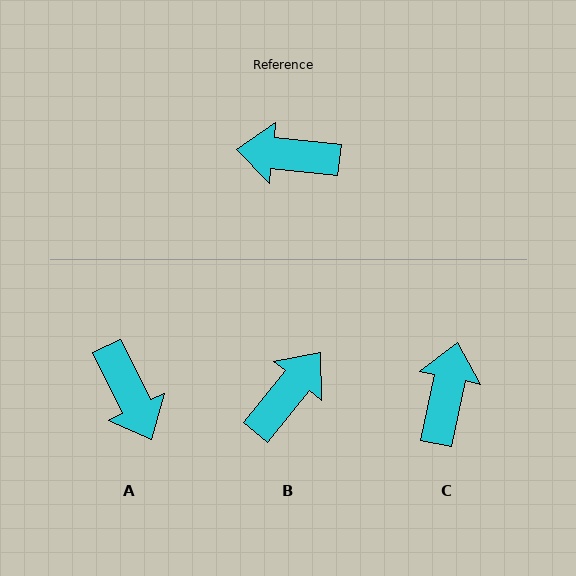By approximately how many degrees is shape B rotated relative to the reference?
Approximately 123 degrees clockwise.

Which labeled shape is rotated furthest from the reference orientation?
B, about 123 degrees away.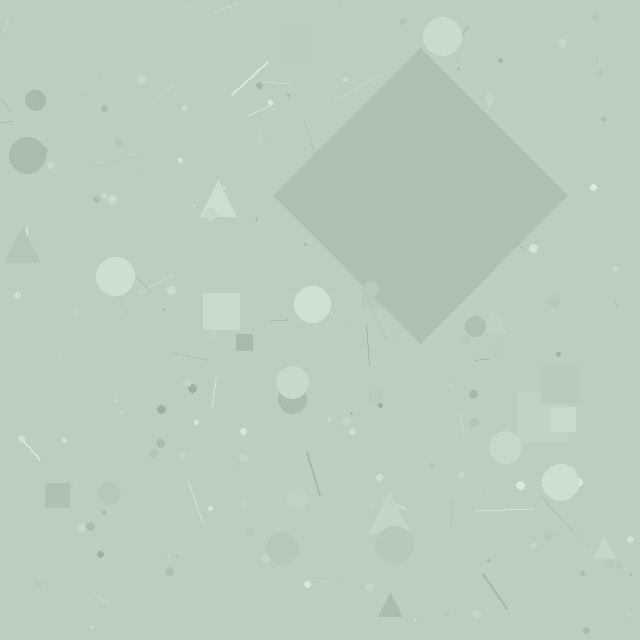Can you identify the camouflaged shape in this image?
The camouflaged shape is a diamond.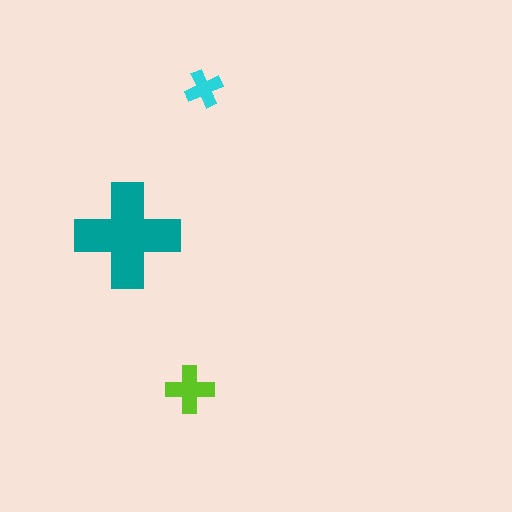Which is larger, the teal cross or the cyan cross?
The teal one.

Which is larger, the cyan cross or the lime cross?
The lime one.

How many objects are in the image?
There are 3 objects in the image.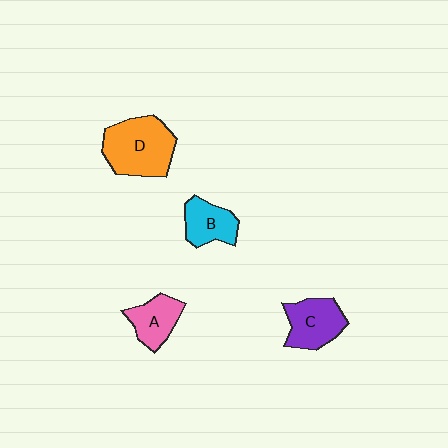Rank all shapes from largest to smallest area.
From largest to smallest: D (orange), C (purple), B (cyan), A (pink).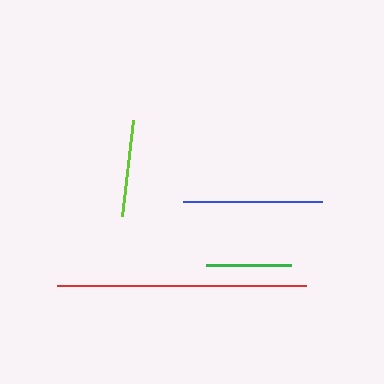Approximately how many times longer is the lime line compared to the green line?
The lime line is approximately 1.1 times the length of the green line.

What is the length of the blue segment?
The blue segment is approximately 139 pixels long.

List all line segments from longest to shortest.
From longest to shortest: red, blue, lime, green.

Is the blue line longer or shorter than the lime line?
The blue line is longer than the lime line.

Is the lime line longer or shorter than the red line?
The red line is longer than the lime line.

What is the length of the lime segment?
The lime segment is approximately 97 pixels long.